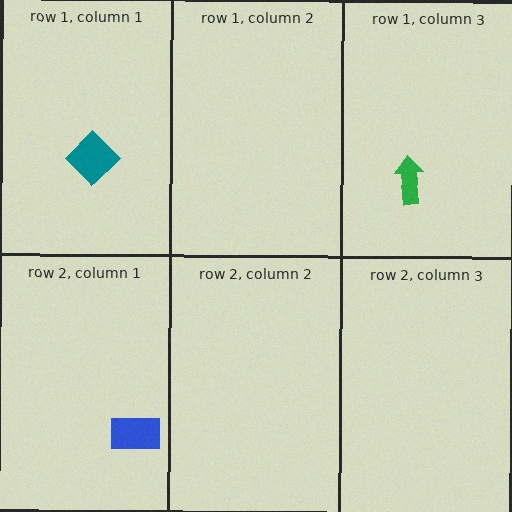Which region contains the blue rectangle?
The row 2, column 1 region.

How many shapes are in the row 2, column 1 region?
1.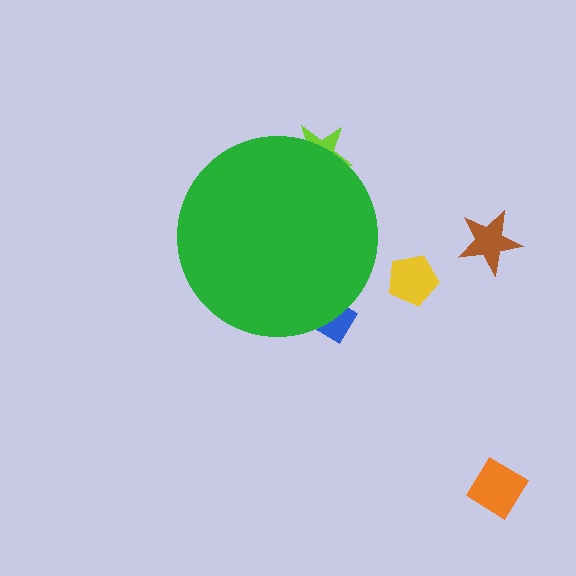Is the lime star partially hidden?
Yes, the lime star is partially hidden behind the green circle.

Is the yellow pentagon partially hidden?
No, the yellow pentagon is fully visible.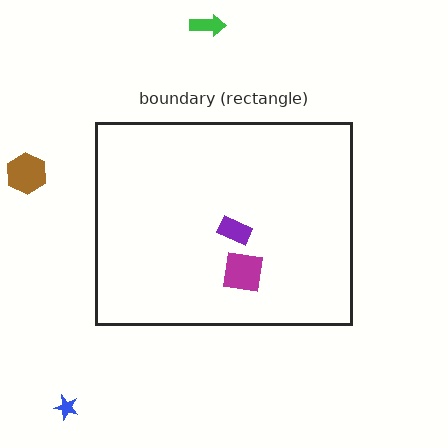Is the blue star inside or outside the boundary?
Outside.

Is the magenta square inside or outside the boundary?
Inside.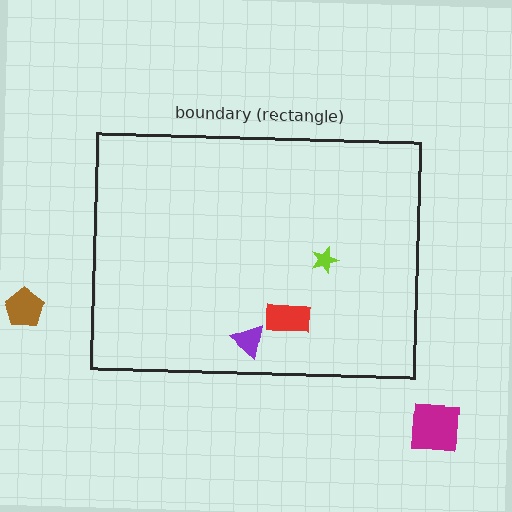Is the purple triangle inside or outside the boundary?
Inside.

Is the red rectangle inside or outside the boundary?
Inside.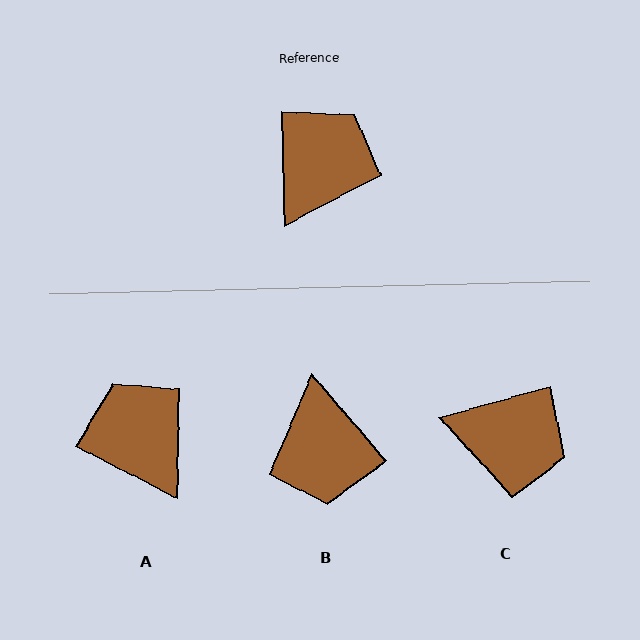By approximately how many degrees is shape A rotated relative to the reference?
Approximately 62 degrees counter-clockwise.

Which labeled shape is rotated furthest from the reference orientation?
B, about 140 degrees away.